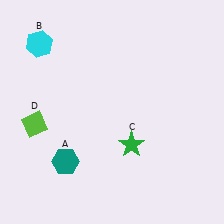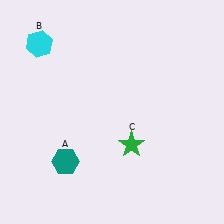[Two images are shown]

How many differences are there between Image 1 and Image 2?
There is 1 difference between the two images.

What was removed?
The lime diamond (D) was removed in Image 2.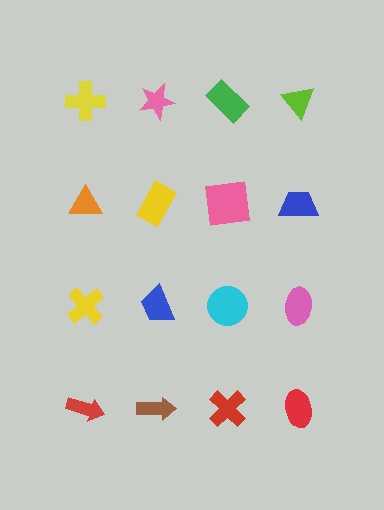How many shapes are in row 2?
4 shapes.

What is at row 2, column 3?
A pink square.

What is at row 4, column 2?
A brown arrow.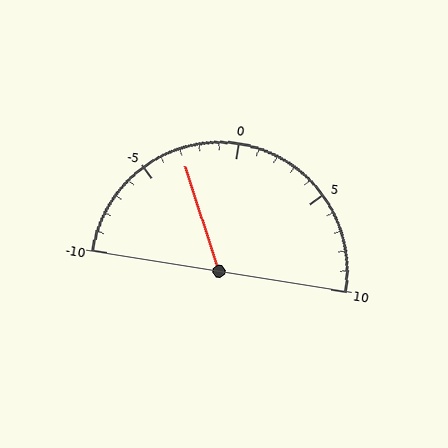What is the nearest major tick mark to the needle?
The nearest major tick mark is -5.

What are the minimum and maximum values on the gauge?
The gauge ranges from -10 to 10.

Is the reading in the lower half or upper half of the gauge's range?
The reading is in the lower half of the range (-10 to 10).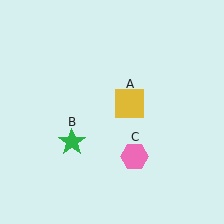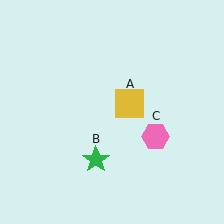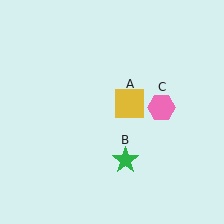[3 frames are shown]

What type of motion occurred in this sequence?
The green star (object B), pink hexagon (object C) rotated counterclockwise around the center of the scene.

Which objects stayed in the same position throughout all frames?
Yellow square (object A) remained stationary.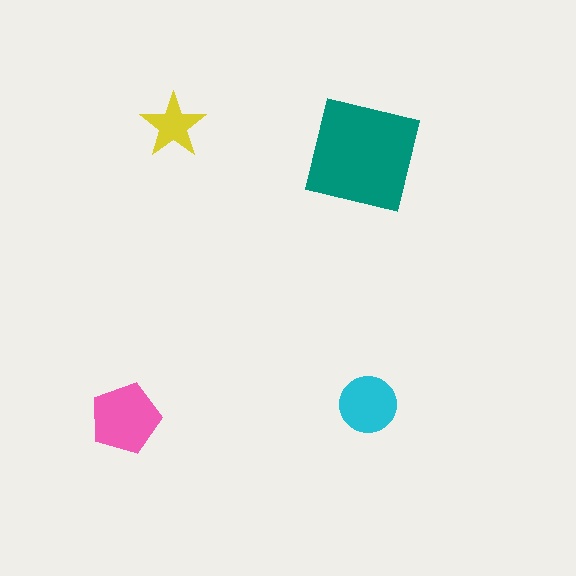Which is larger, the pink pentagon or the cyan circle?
The pink pentagon.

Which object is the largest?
The teal square.